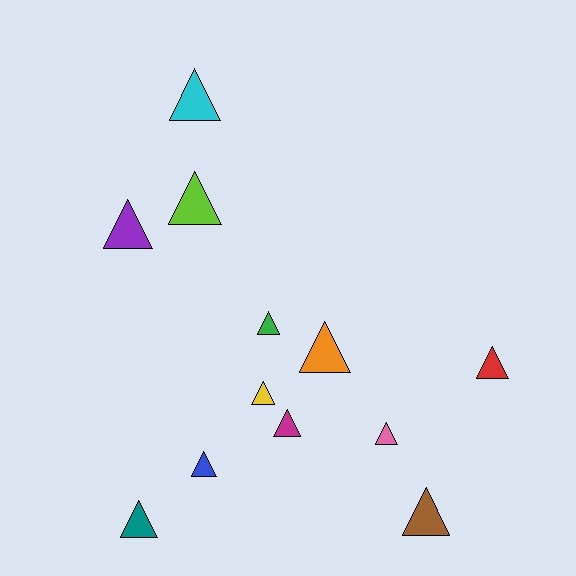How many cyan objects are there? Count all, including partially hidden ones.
There is 1 cyan object.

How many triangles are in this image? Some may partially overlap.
There are 12 triangles.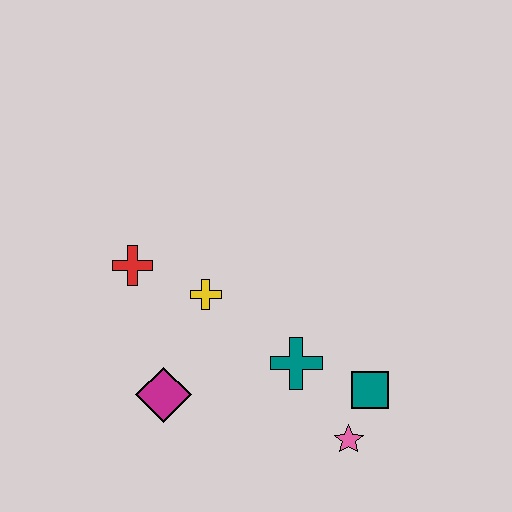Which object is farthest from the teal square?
The red cross is farthest from the teal square.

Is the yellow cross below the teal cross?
No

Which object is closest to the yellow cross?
The red cross is closest to the yellow cross.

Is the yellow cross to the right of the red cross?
Yes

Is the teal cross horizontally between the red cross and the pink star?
Yes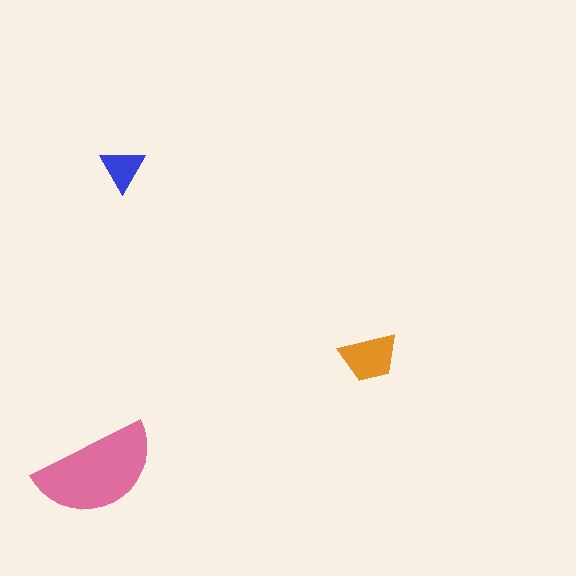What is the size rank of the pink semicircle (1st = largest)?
1st.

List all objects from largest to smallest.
The pink semicircle, the orange trapezoid, the blue triangle.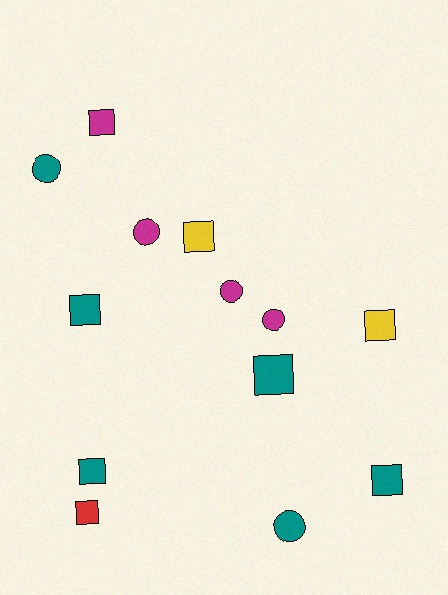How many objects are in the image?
There are 13 objects.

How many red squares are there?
There is 1 red square.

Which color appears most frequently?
Teal, with 6 objects.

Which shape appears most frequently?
Square, with 8 objects.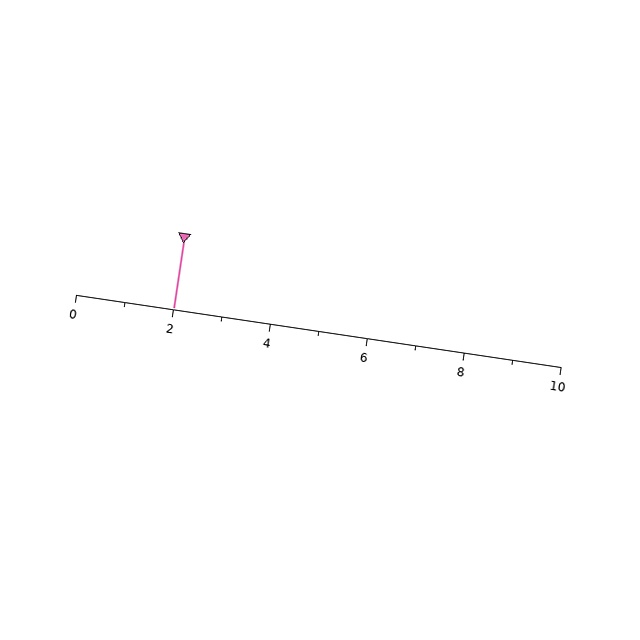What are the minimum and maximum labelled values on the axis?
The axis runs from 0 to 10.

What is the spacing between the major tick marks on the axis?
The major ticks are spaced 2 apart.